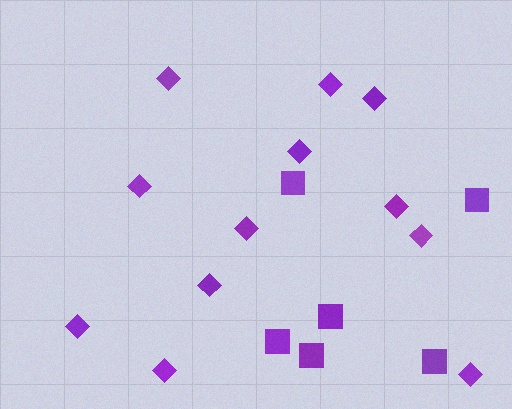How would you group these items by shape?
There are 2 groups: one group of diamonds (12) and one group of squares (6).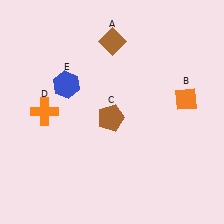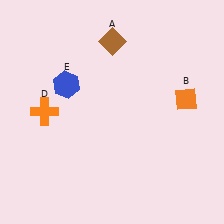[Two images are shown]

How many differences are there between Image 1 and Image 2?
There is 1 difference between the two images.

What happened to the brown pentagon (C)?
The brown pentagon (C) was removed in Image 2. It was in the bottom-left area of Image 1.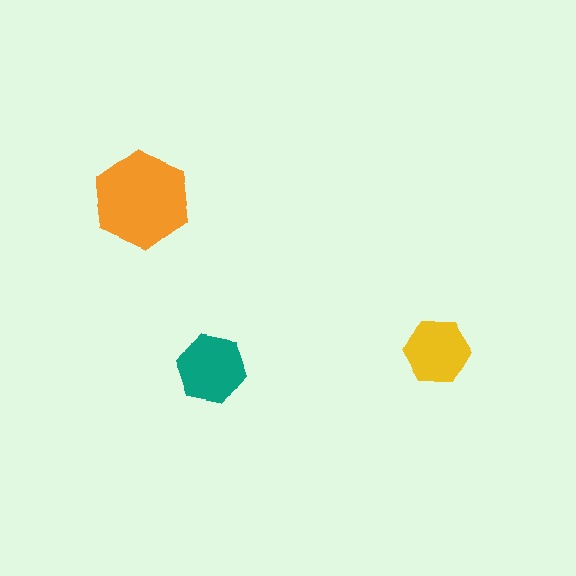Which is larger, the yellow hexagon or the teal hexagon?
The teal one.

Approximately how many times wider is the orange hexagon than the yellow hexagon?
About 1.5 times wider.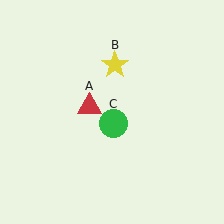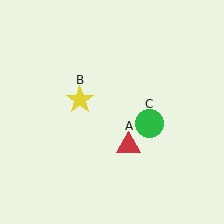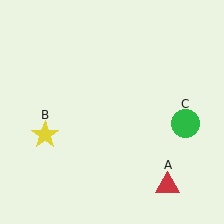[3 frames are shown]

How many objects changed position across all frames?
3 objects changed position: red triangle (object A), yellow star (object B), green circle (object C).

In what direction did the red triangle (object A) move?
The red triangle (object A) moved down and to the right.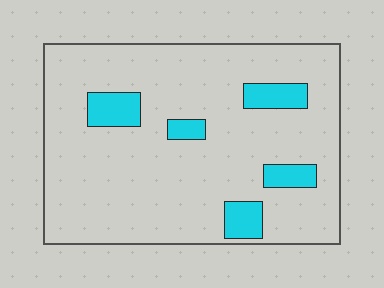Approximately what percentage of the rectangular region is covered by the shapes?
Approximately 10%.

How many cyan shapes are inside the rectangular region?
5.